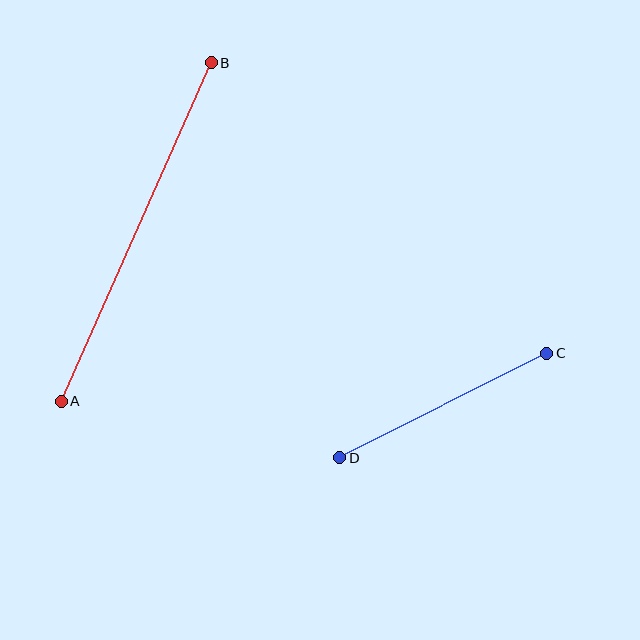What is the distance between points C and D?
The distance is approximately 232 pixels.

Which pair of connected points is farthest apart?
Points A and B are farthest apart.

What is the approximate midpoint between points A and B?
The midpoint is at approximately (136, 232) pixels.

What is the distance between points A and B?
The distance is approximately 370 pixels.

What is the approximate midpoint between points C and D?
The midpoint is at approximately (443, 405) pixels.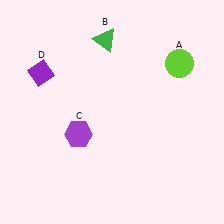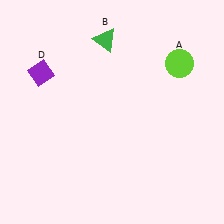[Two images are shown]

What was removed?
The purple hexagon (C) was removed in Image 2.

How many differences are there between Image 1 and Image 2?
There is 1 difference between the two images.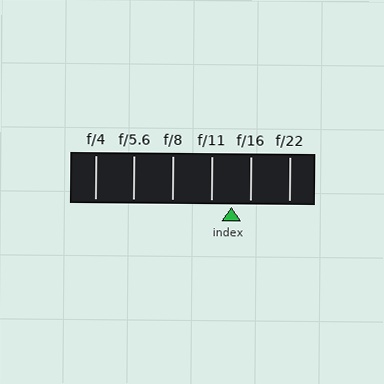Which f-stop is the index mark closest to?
The index mark is closest to f/16.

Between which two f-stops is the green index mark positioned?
The index mark is between f/11 and f/16.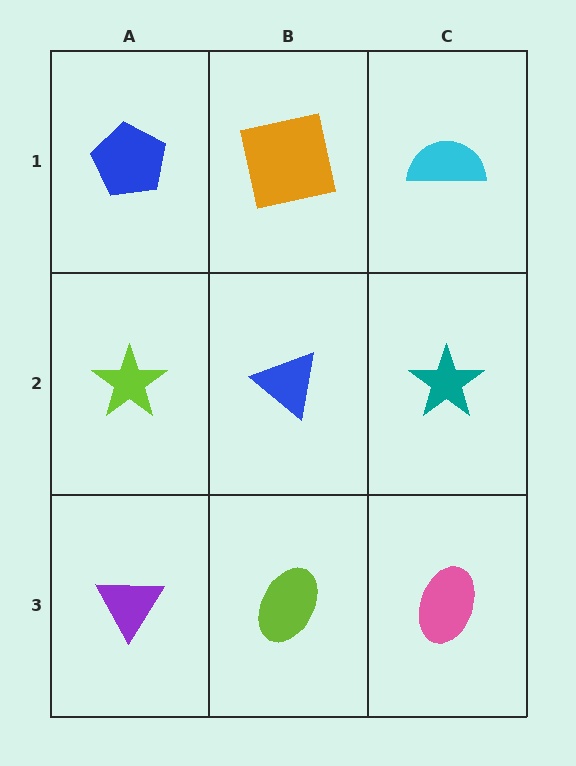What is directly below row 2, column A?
A purple triangle.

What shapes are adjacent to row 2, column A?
A blue pentagon (row 1, column A), a purple triangle (row 3, column A), a blue triangle (row 2, column B).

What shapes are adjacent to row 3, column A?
A lime star (row 2, column A), a lime ellipse (row 3, column B).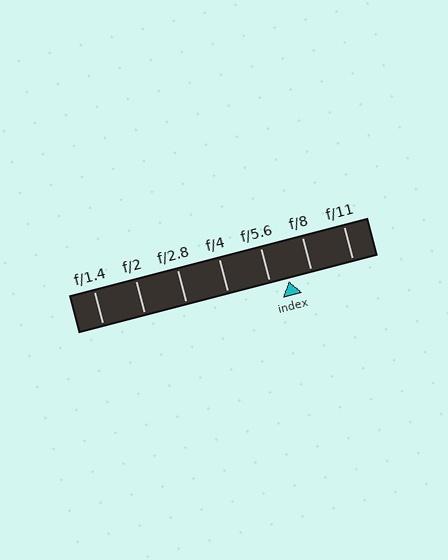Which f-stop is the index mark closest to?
The index mark is closest to f/5.6.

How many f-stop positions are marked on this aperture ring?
There are 7 f-stop positions marked.